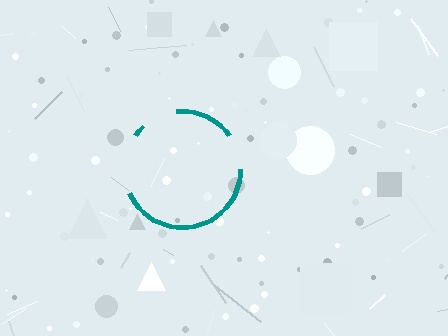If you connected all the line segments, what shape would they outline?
They would outline a circle.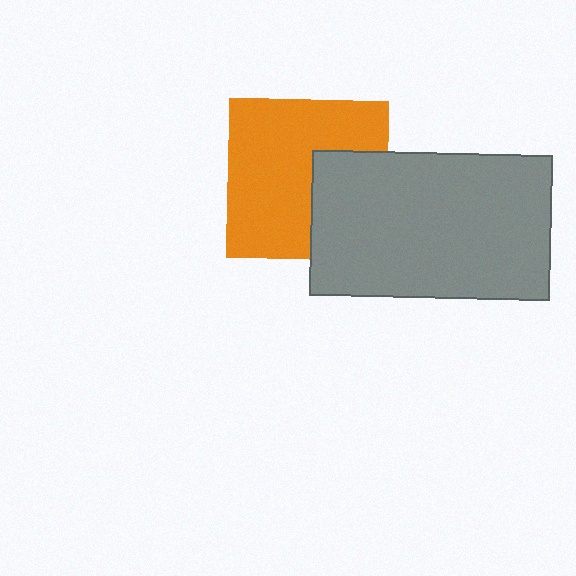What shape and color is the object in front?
The object in front is a gray rectangle.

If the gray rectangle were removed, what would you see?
You would see the complete orange square.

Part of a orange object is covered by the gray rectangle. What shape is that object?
It is a square.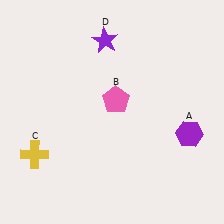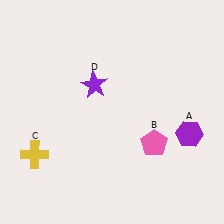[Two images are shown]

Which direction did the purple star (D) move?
The purple star (D) moved down.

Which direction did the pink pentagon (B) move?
The pink pentagon (B) moved down.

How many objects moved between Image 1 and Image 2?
2 objects moved between the two images.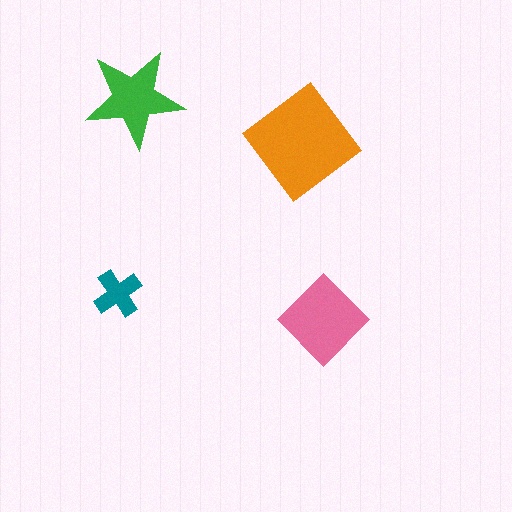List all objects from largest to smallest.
The orange diamond, the pink diamond, the green star, the teal cross.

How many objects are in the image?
There are 4 objects in the image.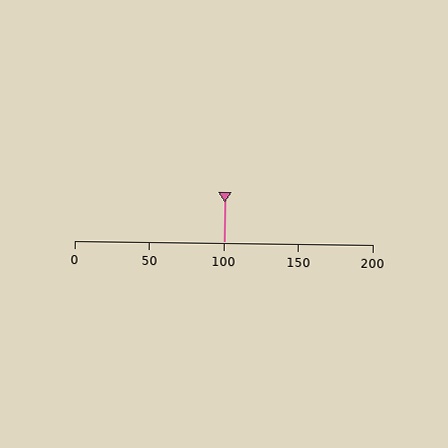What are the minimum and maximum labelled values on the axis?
The axis runs from 0 to 200.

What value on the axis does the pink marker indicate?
The marker indicates approximately 100.